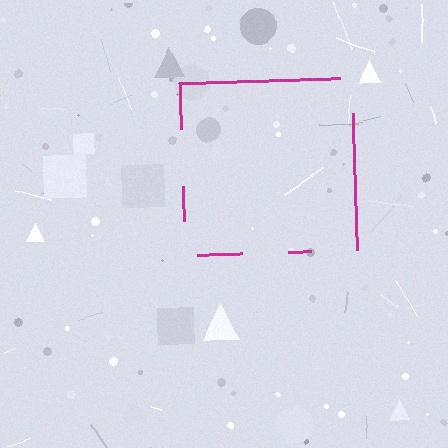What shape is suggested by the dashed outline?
The dashed outline suggests a square.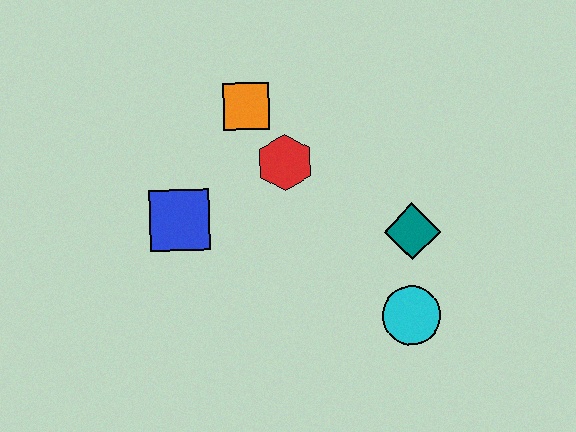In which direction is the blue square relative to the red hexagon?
The blue square is to the left of the red hexagon.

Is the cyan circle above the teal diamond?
No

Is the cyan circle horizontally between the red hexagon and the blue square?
No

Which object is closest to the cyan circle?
The teal diamond is closest to the cyan circle.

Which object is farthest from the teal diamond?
The blue square is farthest from the teal diamond.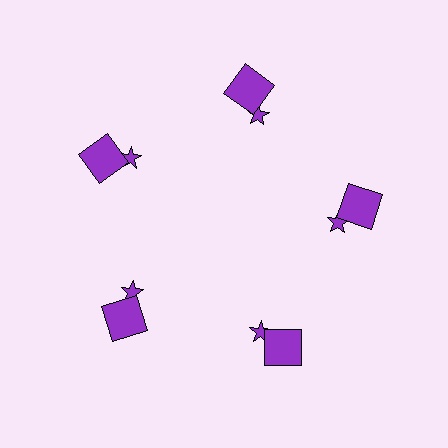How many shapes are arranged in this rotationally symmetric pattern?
There are 10 shapes, arranged in 5 groups of 2.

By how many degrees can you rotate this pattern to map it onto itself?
The pattern maps onto itself every 72 degrees of rotation.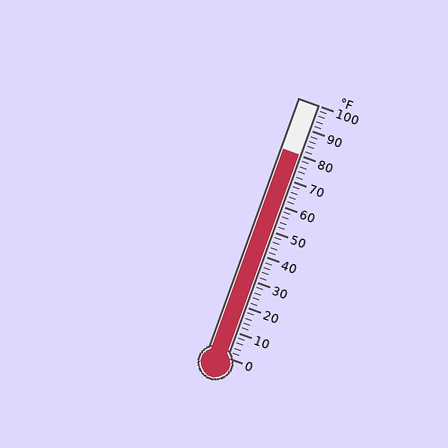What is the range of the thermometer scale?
The thermometer scale ranges from 0°F to 100°F.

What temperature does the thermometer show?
The thermometer shows approximately 80°F.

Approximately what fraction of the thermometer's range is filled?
The thermometer is filled to approximately 80% of its range.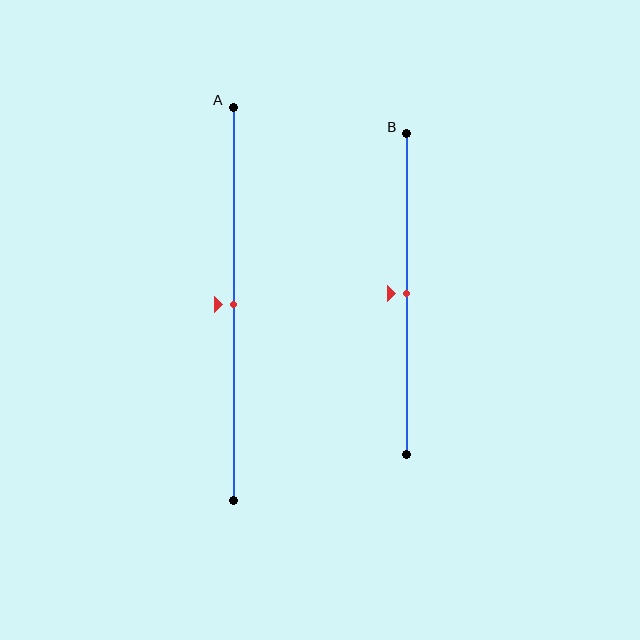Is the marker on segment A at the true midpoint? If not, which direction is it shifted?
Yes, the marker on segment A is at the true midpoint.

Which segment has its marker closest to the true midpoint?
Segment A has its marker closest to the true midpoint.